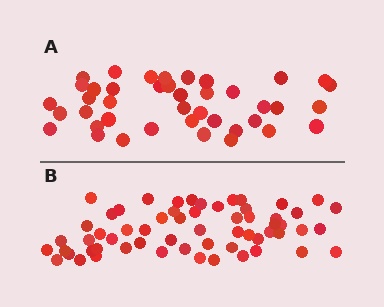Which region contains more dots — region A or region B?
Region B (the bottom region) has more dots.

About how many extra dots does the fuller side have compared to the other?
Region B has approximately 20 more dots than region A.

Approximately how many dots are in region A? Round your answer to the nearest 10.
About 40 dots. (The exact count is 41, which rounds to 40.)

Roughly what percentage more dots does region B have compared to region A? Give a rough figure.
About 45% more.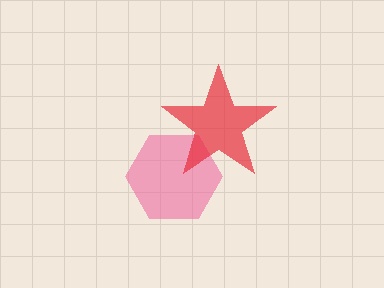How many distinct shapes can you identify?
There are 2 distinct shapes: a pink hexagon, a red star.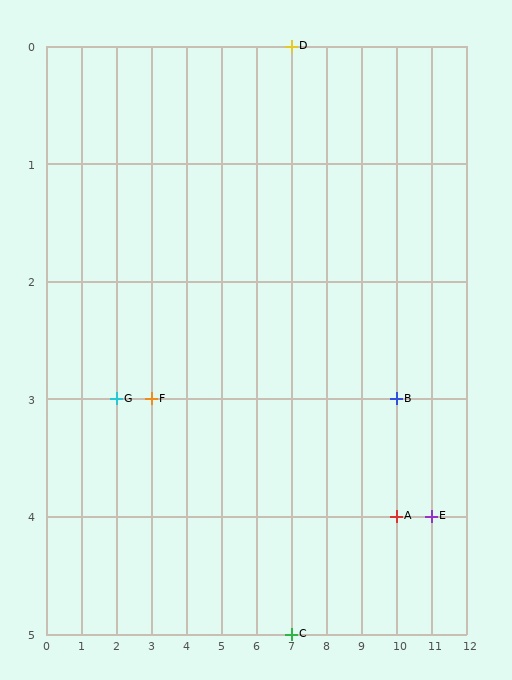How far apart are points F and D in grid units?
Points F and D are 4 columns and 3 rows apart (about 5.0 grid units diagonally).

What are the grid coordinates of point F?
Point F is at grid coordinates (3, 3).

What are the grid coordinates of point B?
Point B is at grid coordinates (10, 3).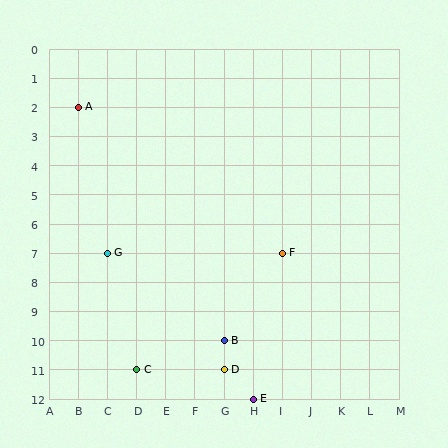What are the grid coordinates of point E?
Point E is at grid coordinates (H, 12).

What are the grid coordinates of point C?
Point C is at grid coordinates (D, 11).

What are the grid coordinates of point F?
Point F is at grid coordinates (I, 7).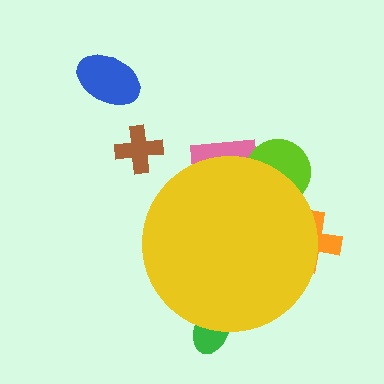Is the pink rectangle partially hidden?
Yes, the pink rectangle is partially hidden behind the yellow circle.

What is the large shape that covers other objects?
A yellow circle.